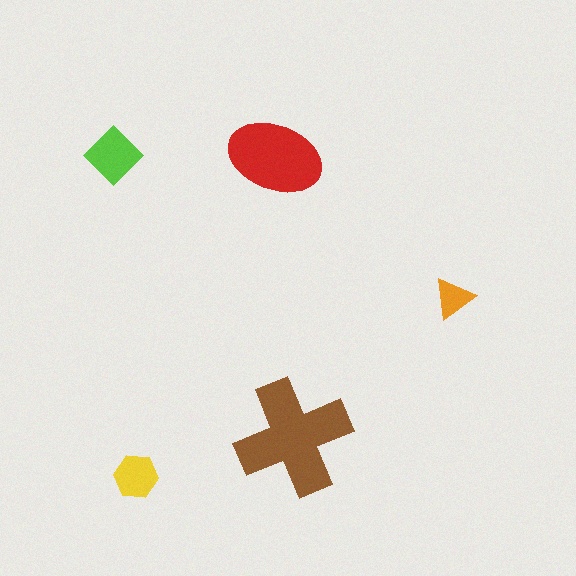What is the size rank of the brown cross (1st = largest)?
1st.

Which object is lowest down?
The yellow hexagon is bottommost.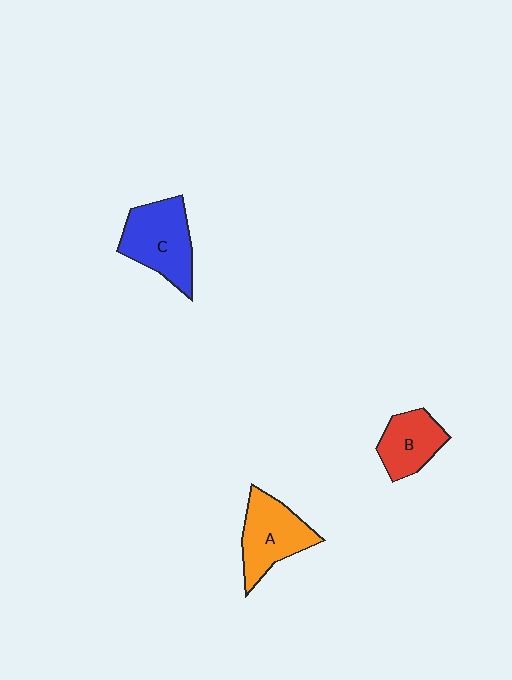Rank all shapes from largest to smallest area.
From largest to smallest: C (blue), A (orange), B (red).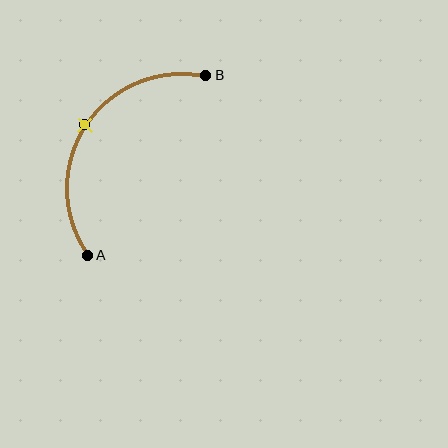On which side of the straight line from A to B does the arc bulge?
The arc bulges to the left of the straight line connecting A and B.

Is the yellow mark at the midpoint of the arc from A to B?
Yes. The yellow mark lies on the arc at equal arc-length from both A and B — it is the arc midpoint.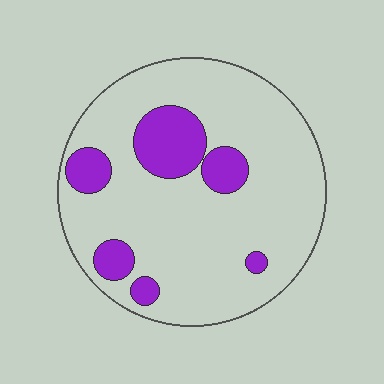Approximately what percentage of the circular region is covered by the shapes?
Approximately 20%.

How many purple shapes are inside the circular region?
6.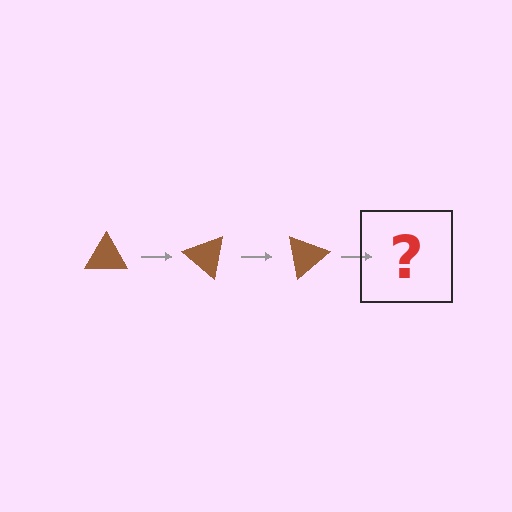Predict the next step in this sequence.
The next step is a brown triangle rotated 120 degrees.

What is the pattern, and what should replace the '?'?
The pattern is that the triangle rotates 40 degrees each step. The '?' should be a brown triangle rotated 120 degrees.